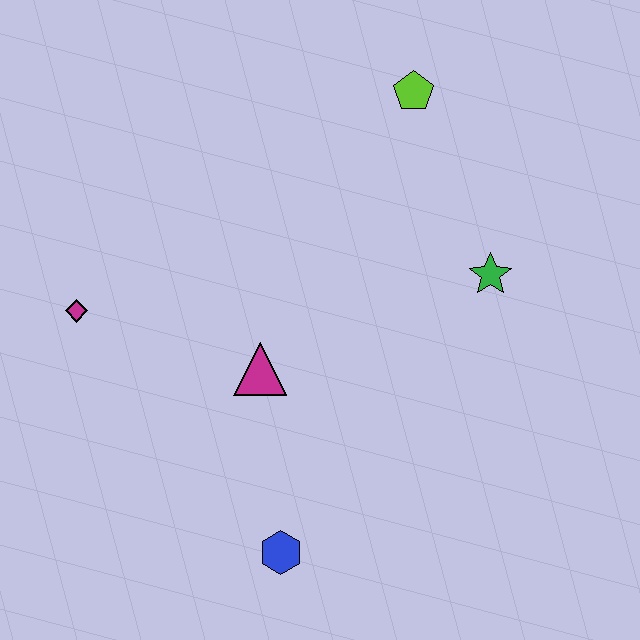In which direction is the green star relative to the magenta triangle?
The green star is to the right of the magenta triangle.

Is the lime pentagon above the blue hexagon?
Yes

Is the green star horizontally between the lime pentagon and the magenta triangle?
No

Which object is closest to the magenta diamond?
The magenta triangle is closest to the magenta diamond.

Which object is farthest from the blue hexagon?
The lime pentagon is farthest from the blue hexagon.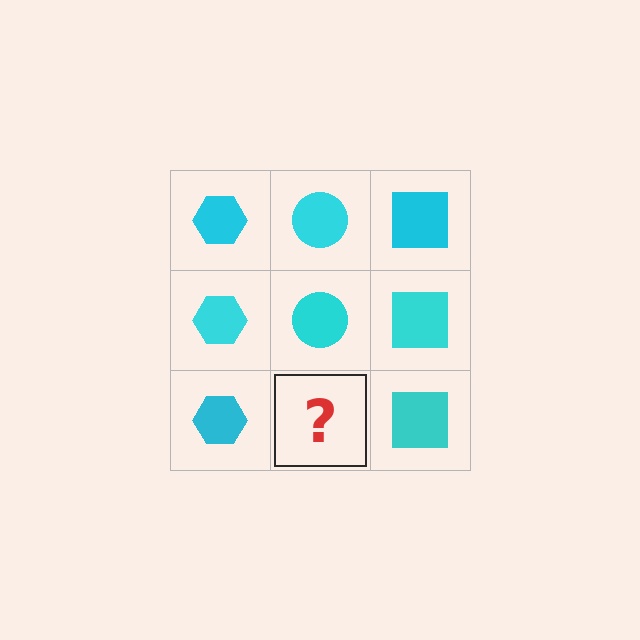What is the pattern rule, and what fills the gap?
The rule is that each column has a consistent shape. The gap should be filled with a cyan circle.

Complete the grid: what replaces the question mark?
The question mark should be replaced with a cyan circle.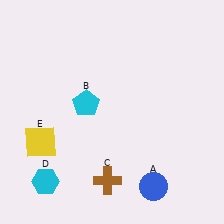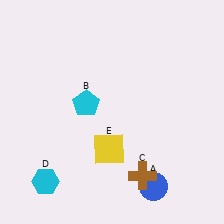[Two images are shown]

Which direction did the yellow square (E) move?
The yellow square (E) moved right.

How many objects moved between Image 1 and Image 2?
2 objects moved between the two images.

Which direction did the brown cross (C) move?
The brown cross (C) moved right.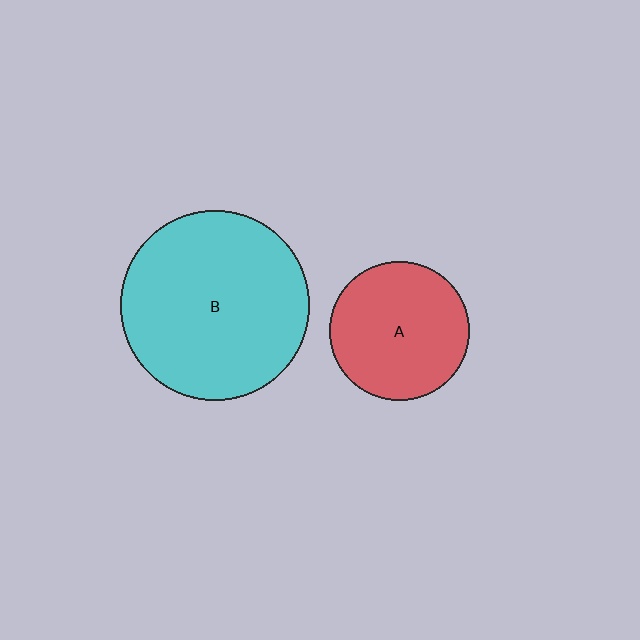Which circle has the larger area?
Circle B (cyan).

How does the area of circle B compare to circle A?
Approximately 1.8 times.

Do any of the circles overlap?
No, none of the circles overlap.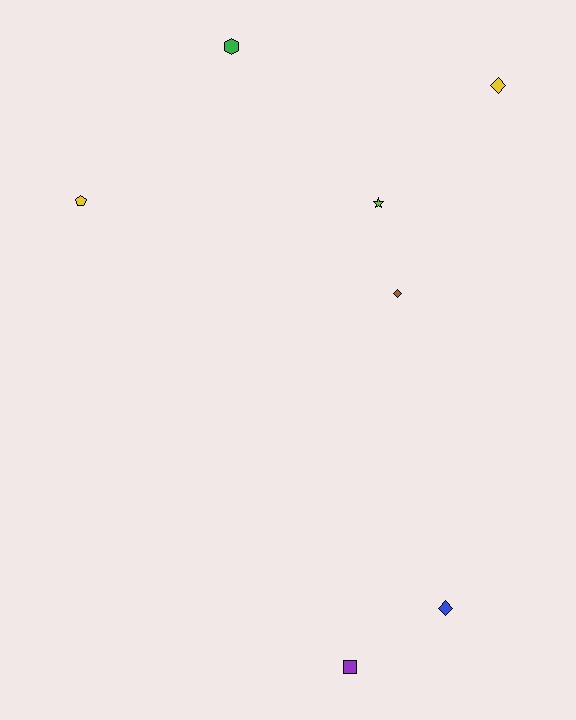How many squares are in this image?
There is 1 square.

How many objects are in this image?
There are 7 objects.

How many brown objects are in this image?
There is 1 brown object.